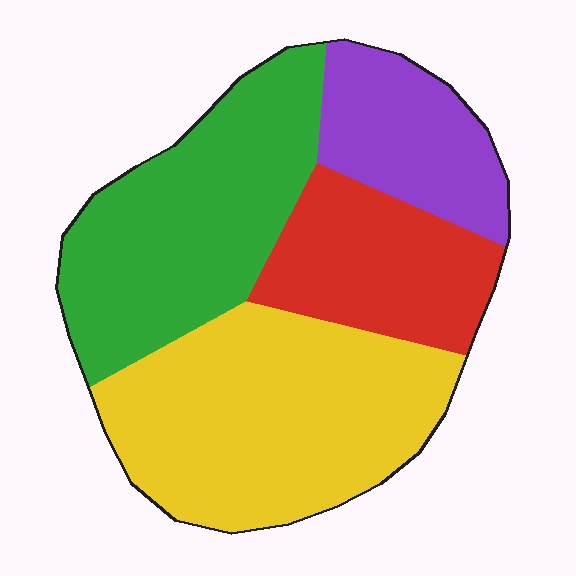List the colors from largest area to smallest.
From largest to smallest: yellow, green, red, purple.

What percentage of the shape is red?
Red takes up about one sixth (1/6) of the shape.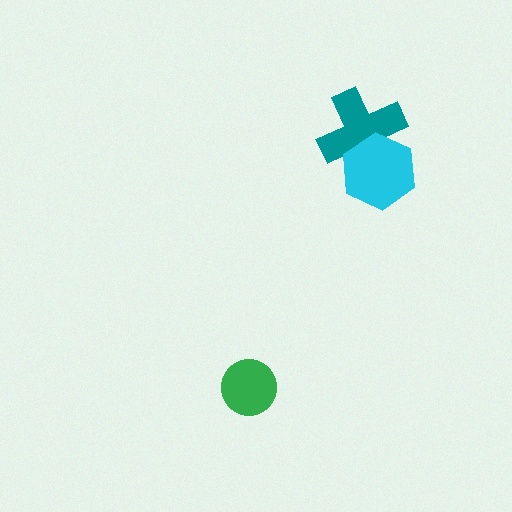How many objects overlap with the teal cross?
1 object overlaps with the teal cross.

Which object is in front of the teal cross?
The cyan hexagon is in front of the teal cross.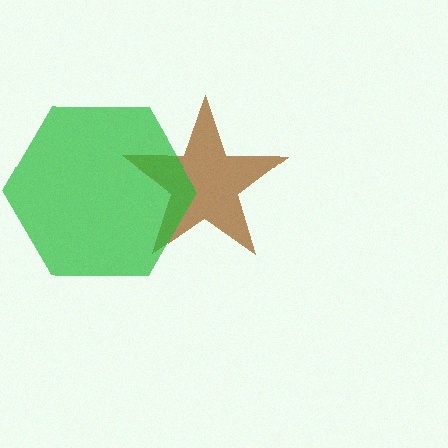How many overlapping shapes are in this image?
There are 2 overlapping shapes in the image.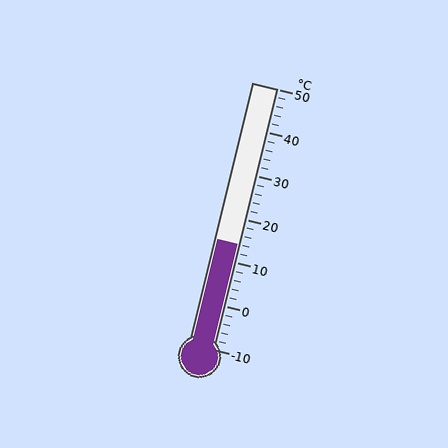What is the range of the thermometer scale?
The thermometer scale ranges from -10°C to 50°C.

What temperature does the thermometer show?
The thermometer shows approximately 14°C.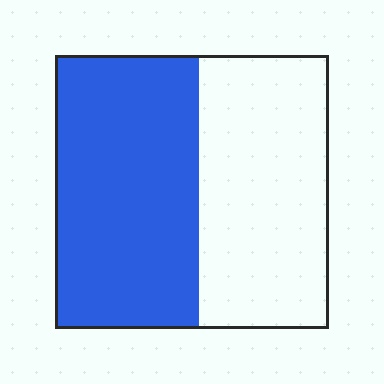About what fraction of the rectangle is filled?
About one half (1/2).